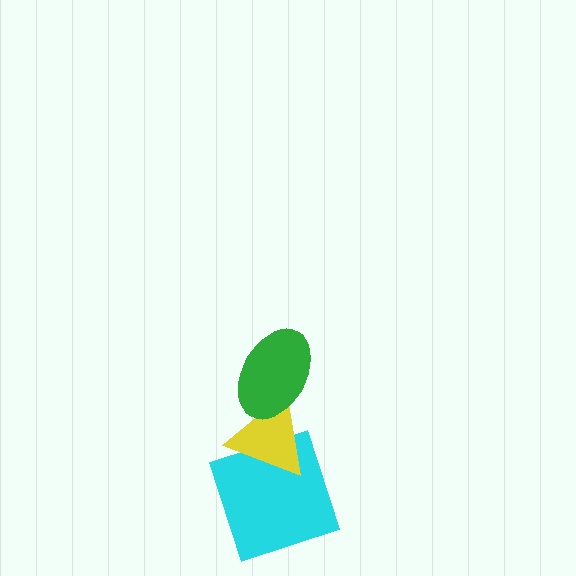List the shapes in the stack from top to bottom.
From top to bottom: the green ellipse, the yellow triangle, the cyan square.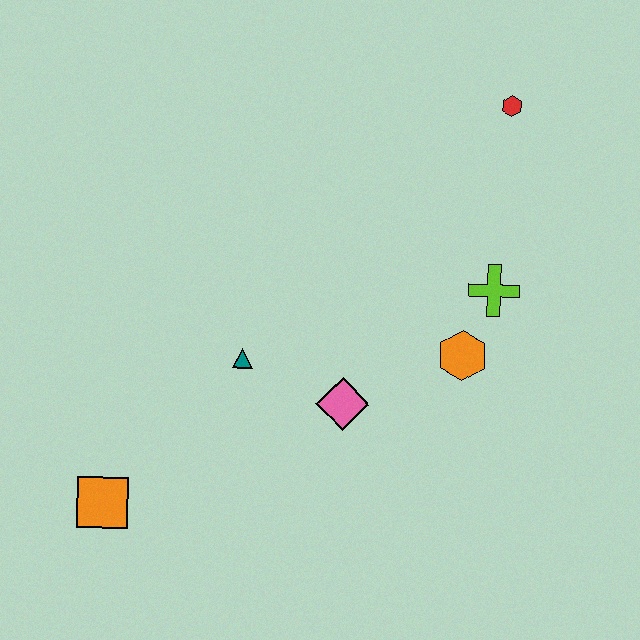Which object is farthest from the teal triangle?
The red hexagon is farthest from the teal triangle.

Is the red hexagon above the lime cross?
Yes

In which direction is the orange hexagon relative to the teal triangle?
The orange hexagon is to the right of the teal triangle.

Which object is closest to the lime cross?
The orange hexagon is closest to the lime cross.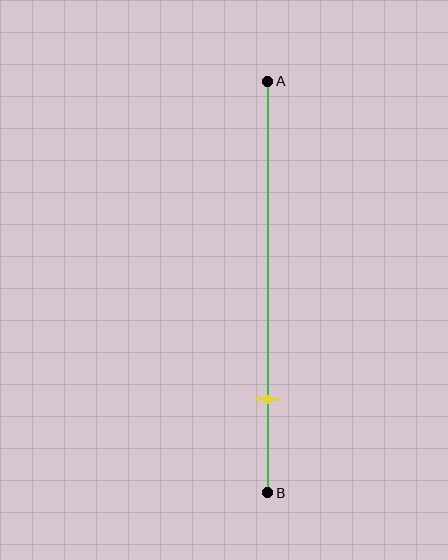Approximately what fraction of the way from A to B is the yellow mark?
The yellow mark is approximately 75% of the way from A to B.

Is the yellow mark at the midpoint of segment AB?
No, the mark is at about 75% from A, not at the 50% midpoint.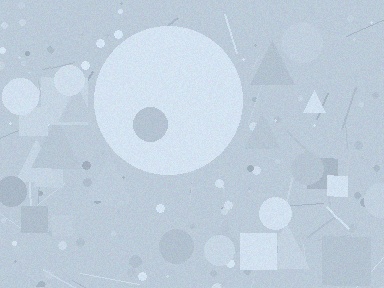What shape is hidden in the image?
A circle is hidden in the image.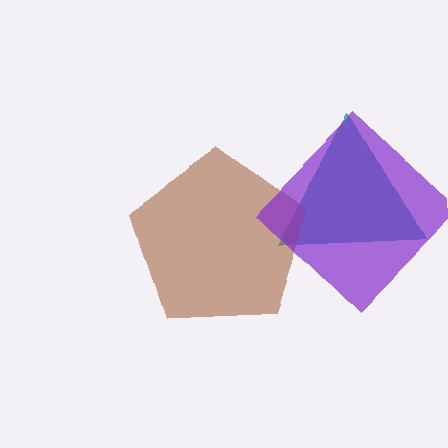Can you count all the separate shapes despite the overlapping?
Yes, there are 3 separate shapes.